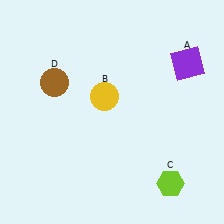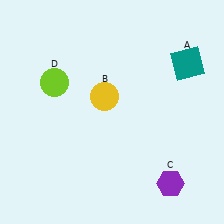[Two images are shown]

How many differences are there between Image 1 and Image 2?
There are 3 differences between the two images.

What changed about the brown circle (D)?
In Image 1, D is brown. In Image 2, it changed to lime.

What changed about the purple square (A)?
In Image 1, A is purple. In Image 2, it changed to teal.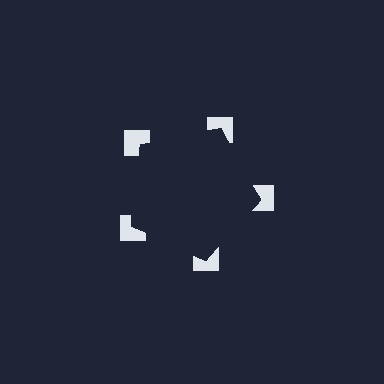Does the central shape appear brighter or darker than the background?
It typically appears slightly darker than the background, even though no actual brightness change is drawn.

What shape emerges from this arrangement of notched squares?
An illusory pentagon — its edges are inferred from the aligned wedge cuts in the notched squares, not physically drawn.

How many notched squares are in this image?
There are 5 — one at each vertex of the illusory pentagon.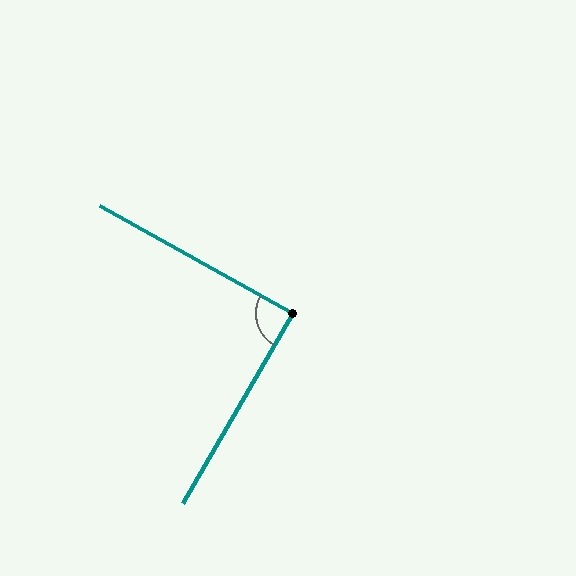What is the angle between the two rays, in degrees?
Approximately 89 degrees.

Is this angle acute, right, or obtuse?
It is approximately a right angle.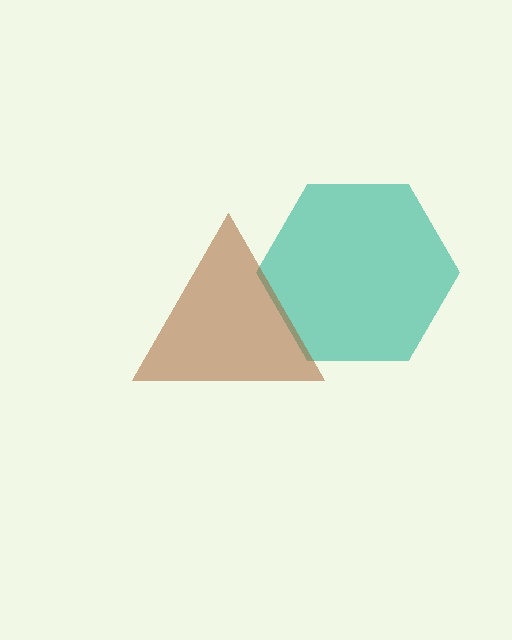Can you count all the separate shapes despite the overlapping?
Yes, there are 2 separate shapes.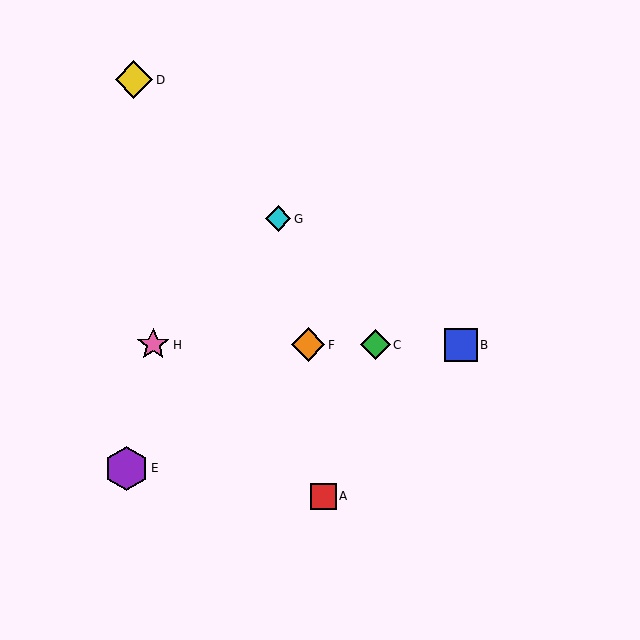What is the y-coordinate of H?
Object H is at y≈345.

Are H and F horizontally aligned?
Yes, both are at y≈345.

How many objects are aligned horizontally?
4 objects (B, C, F, H) are aligned horizontally.